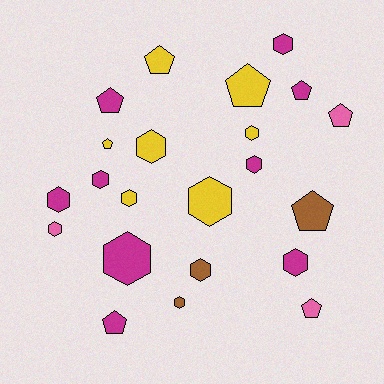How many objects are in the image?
There are 22 objects.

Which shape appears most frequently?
Hexagon, with 13 objects.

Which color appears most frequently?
Magenta, with 9 objects.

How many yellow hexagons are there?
There are 4 yellow hexagons.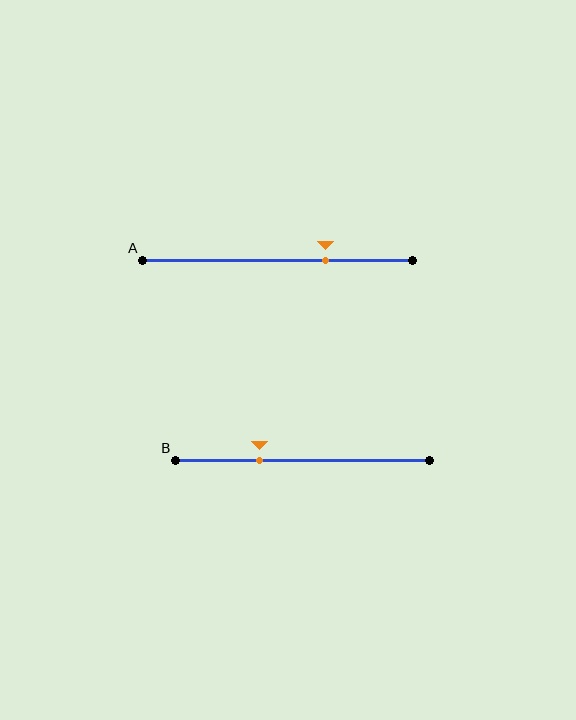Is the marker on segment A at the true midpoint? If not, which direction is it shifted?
No, the marker on segment A is shifted to the right by about 18% of the segment length.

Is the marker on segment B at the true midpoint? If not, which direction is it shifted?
No, the marker on segment B is shifted to the left by about 17% of the segment length.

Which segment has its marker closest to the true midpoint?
Segment B has its marker closest to the true midpoint.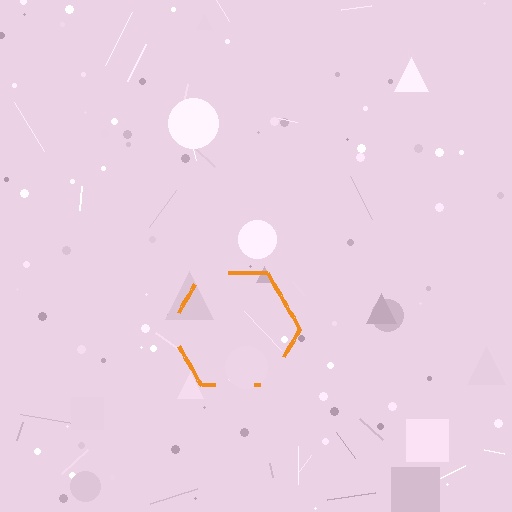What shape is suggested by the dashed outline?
The dashed outline suggests a hexagon.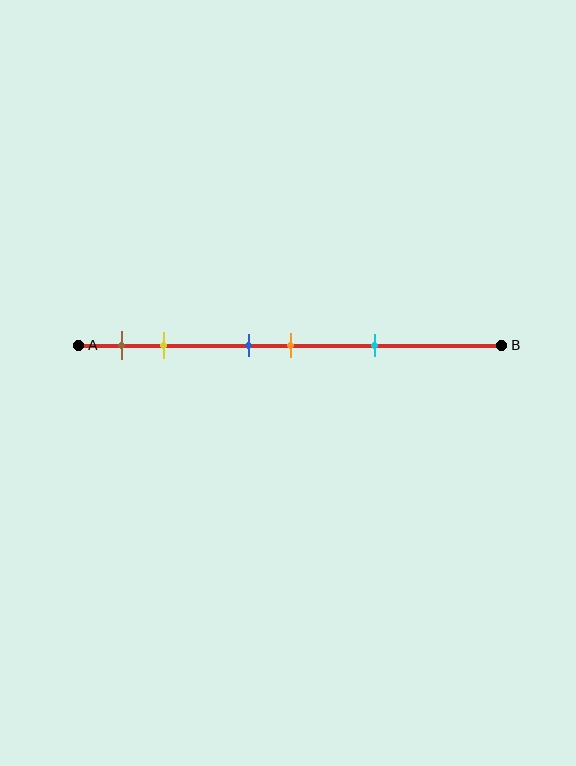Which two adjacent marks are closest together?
The blue and orange marks are the closest adjacent pair.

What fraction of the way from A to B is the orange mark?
The orange mark is approximately 50% (0.5) of the way from A to B.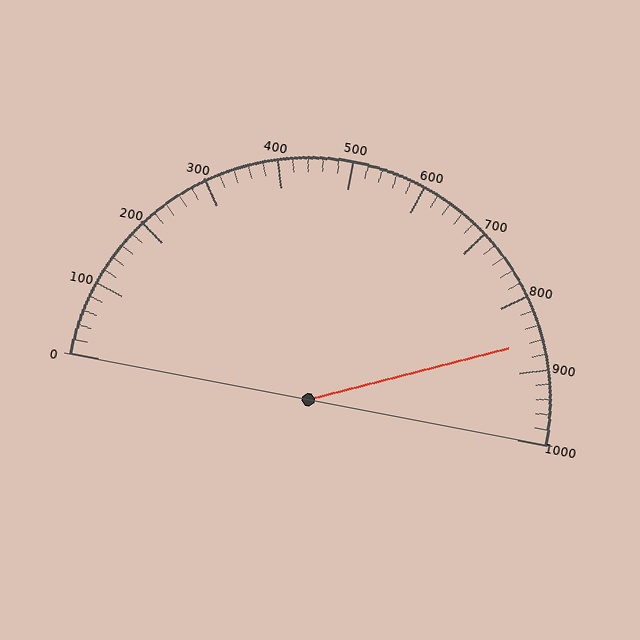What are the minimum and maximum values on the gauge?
The gauge ranges from 0 to 1000.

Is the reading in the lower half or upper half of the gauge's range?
The reading is in the upper half of the range (0 to 1000).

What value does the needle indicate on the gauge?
The needle indicates approximately 860.